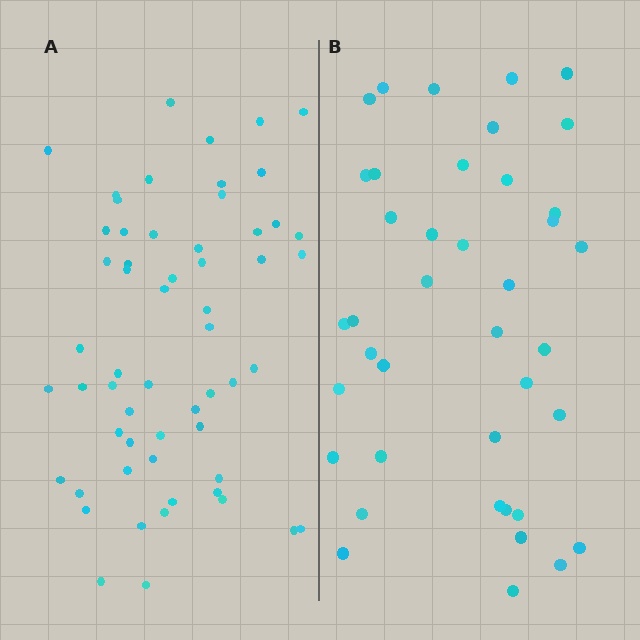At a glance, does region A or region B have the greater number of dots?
Region A (the left region) has more dots.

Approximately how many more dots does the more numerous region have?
Region A has approximately 20 more dots than region B.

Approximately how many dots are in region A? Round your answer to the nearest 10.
About 60 dots. (The exact count is 58, which rounds to 60.)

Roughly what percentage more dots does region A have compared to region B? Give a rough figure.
About 45% more.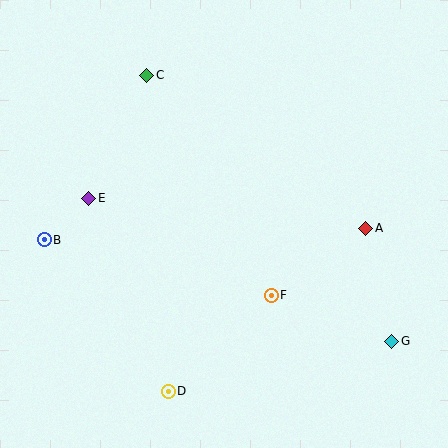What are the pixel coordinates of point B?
Point B is at (44, 240).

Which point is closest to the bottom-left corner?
Point D is closest to the bottom-left corner.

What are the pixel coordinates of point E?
Point E is at (89, 198).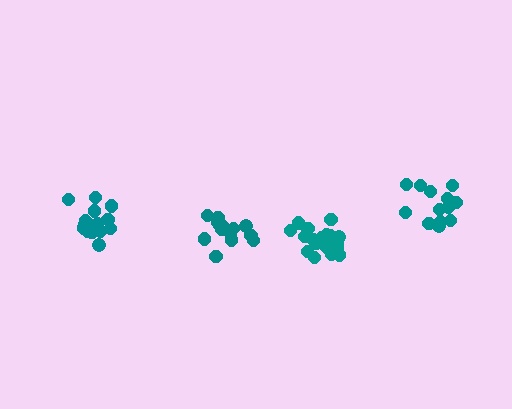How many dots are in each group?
Group 1: 15 dots, Group 2: 15 dots, Group 3: 20 dots, Group 4: 14 dots (64 total).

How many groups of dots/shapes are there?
There are 4 groups.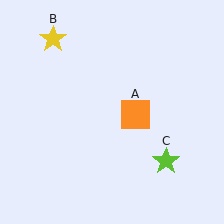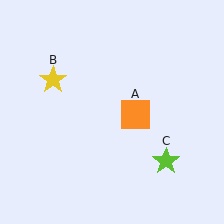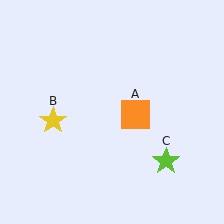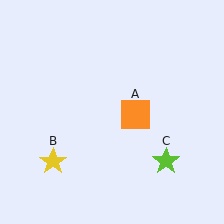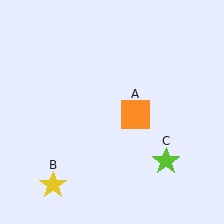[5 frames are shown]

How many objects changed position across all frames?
1 object changed position: yellow star (object B).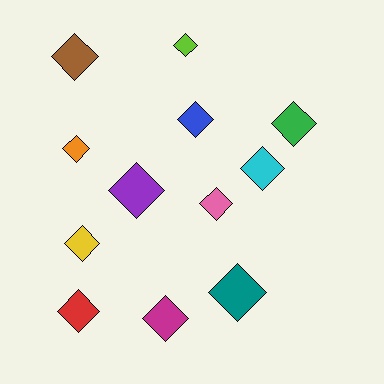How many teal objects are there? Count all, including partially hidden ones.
There is 1 teal object.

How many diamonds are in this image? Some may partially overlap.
There are 12 diamonds.